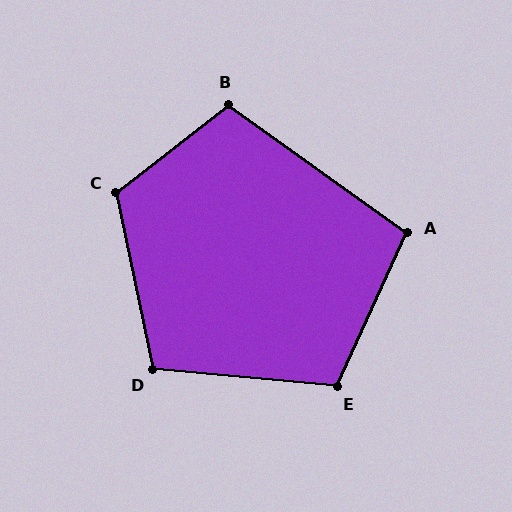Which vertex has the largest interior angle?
C, at approximately 116 degrees.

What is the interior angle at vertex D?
Approximately 107 degrees (obtuse).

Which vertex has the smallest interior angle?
A, at approximately 101 degrees.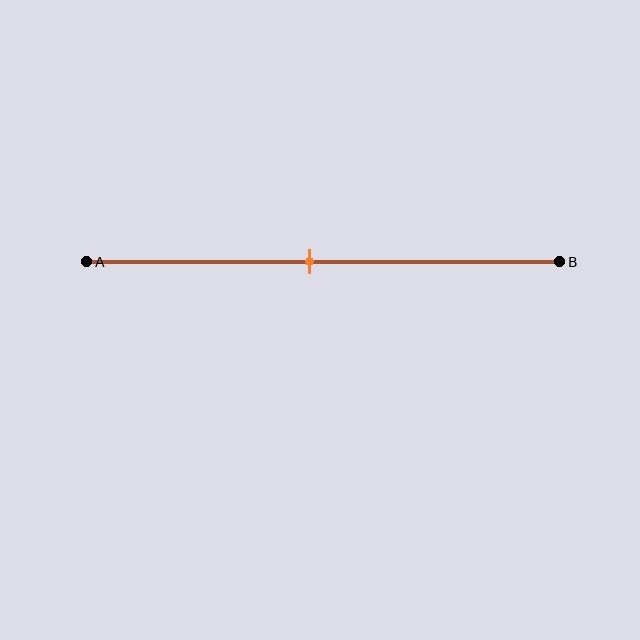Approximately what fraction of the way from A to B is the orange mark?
The orange mark is approximately 45% of the way from A to B.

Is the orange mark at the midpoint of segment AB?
Yes, the mark is approximately at the midpoint.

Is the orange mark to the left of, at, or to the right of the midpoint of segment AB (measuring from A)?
The orange mark is approximately at the midpoint of segment AB.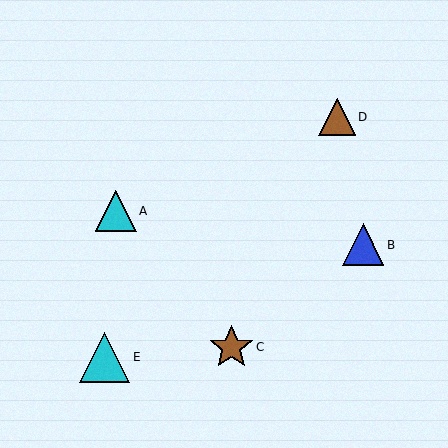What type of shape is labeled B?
Shape B is a blue triangle.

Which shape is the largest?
The cyan triangle (labeled E) is the largest.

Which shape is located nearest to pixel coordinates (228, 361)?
The brown star (labeled C) at (231, 347) is nearest to that location.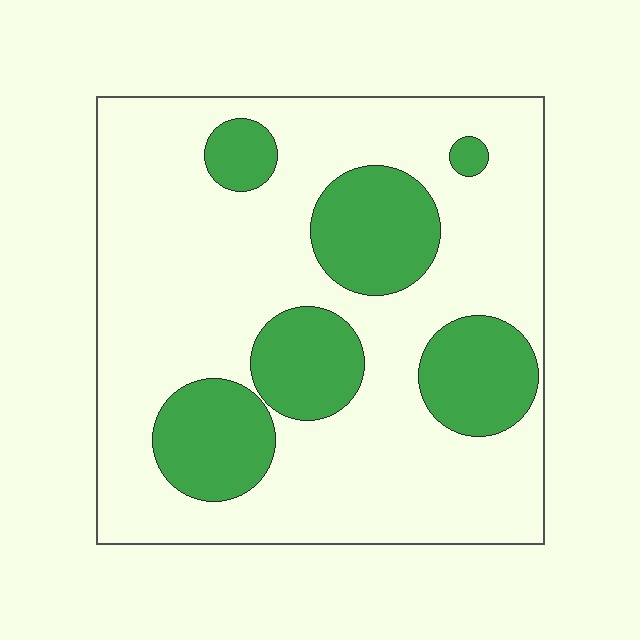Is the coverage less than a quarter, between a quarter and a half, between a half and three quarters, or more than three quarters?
Between a quarter and a half.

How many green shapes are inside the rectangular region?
6.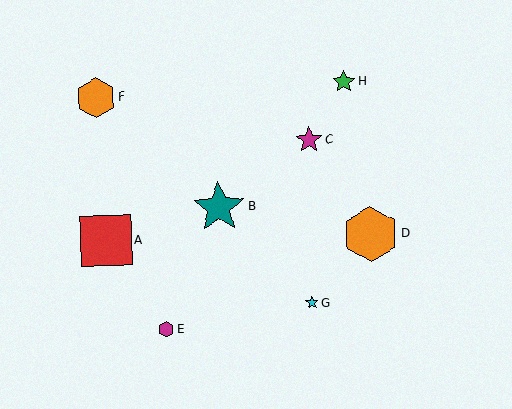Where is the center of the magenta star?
The center of the magenta star is at (309, 140).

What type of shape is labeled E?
Shape E is a magenta hexagon.